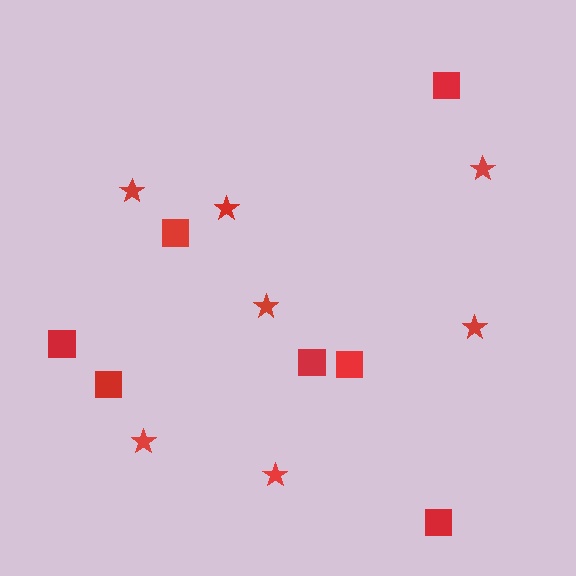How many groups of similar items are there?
There are 2 groups: one group of stars (7) and one group of squares (7).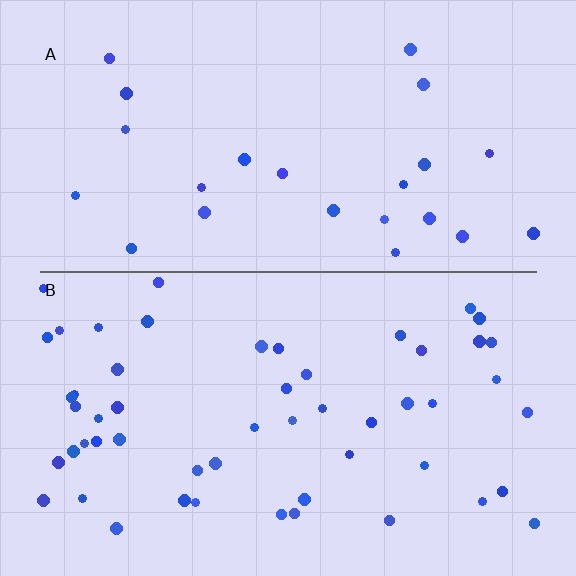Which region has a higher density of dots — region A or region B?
B (the bottom).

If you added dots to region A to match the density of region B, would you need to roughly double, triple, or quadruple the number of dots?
Approximately double.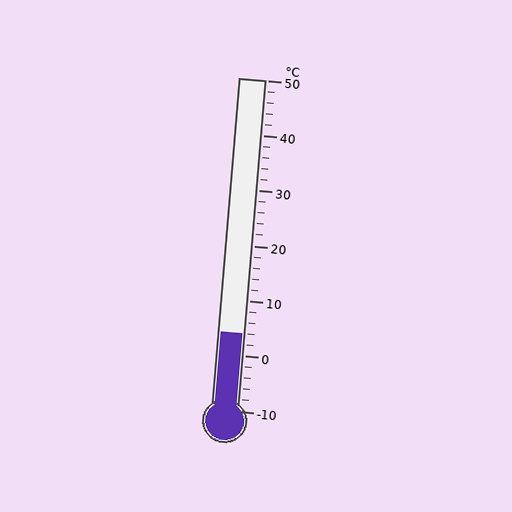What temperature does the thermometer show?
The thermometer shows approximately 4°C.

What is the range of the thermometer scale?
The thermometer scale ranges from -10°C to 50°C.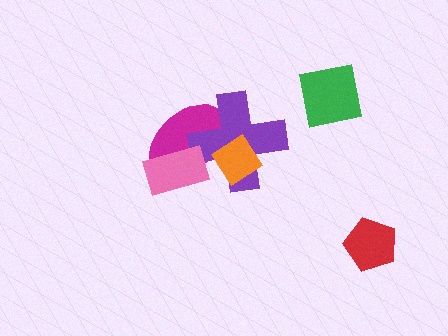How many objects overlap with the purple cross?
3 objects overlap with the purple cross.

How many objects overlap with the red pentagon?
0 objects overlap with the red pentagon.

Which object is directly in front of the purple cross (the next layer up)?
The orange diamond is directly in front of the purple cross.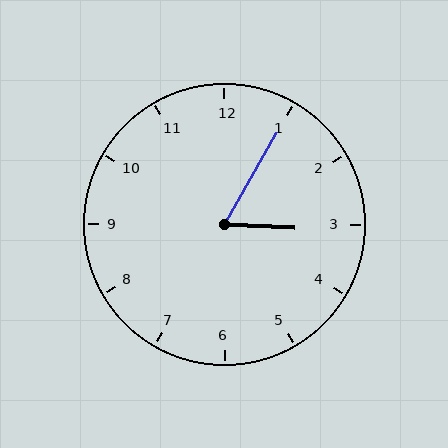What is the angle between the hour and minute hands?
Approximately 62 degrees.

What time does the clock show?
3:05.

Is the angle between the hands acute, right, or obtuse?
It is acute.